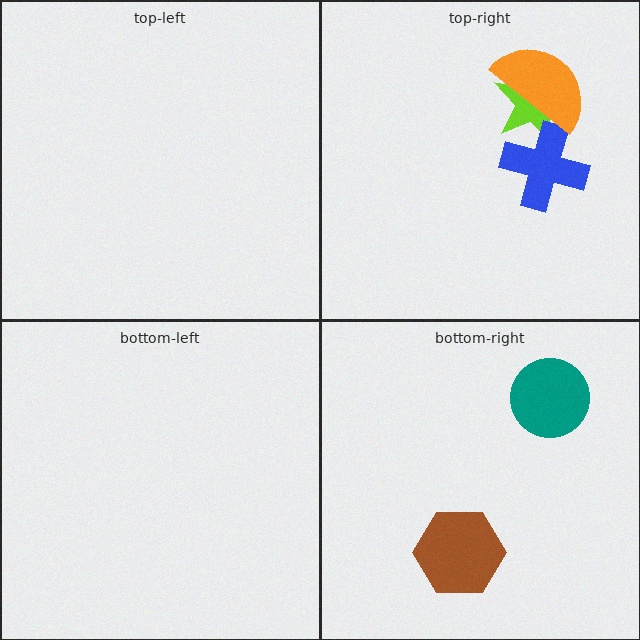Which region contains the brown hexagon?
The bottom-right region.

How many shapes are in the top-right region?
3.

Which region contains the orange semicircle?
The top-right region.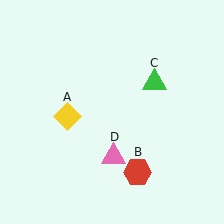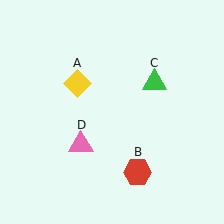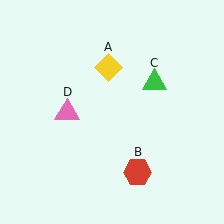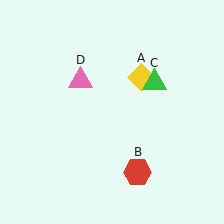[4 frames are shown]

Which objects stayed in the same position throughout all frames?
Red hexagon (object B) and green triangle (object C) remained stationary.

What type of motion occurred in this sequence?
The yellow diamond (object A), pink triangle (object D) rotated clockwise around the center of the scene.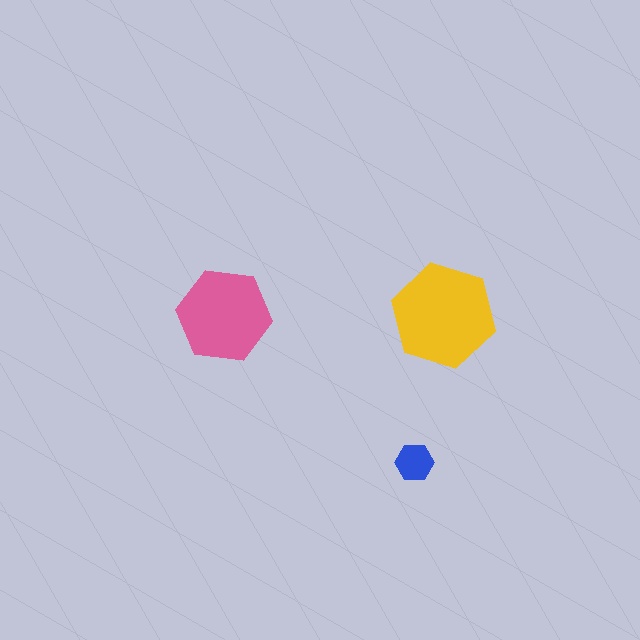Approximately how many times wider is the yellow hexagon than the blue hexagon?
About 2.5 times wider.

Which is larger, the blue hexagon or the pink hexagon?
The pink one.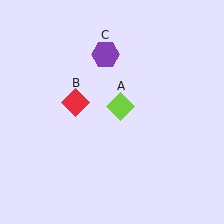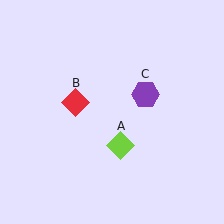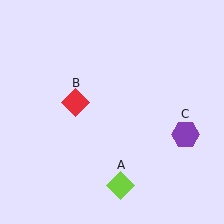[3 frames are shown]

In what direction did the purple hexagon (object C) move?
The purple hexagon (object C) moved down and to the right.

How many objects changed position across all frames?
2 objects changed position: lime diamond (object A), purple hexagon (object C).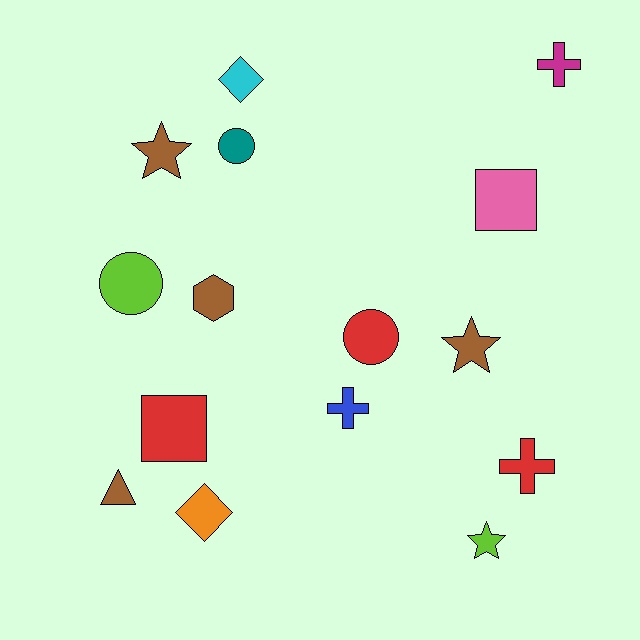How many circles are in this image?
There are 3 circles.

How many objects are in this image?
There are 15 objects.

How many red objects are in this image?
There are 3 red objects.